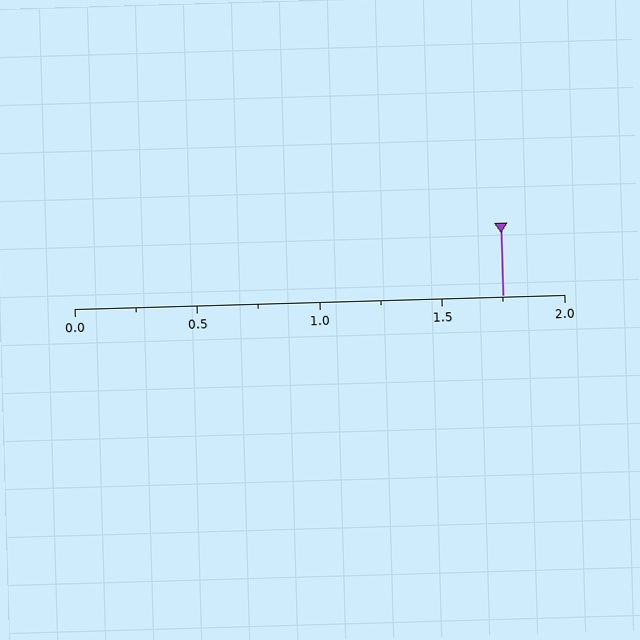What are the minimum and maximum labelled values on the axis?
The axis runs from 0.0 to 2.0.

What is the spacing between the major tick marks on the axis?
The major ticks are spaced 0.5 apart.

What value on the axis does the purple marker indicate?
The marker indicates approximately 1.75.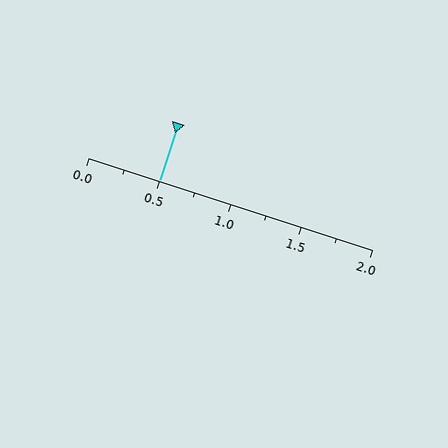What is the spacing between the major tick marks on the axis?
The major ticks are spaced 0.5 apart.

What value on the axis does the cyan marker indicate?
The marker indicates approximately 0.5.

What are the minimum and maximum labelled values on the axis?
The axis runs from 0.0 to 2.0.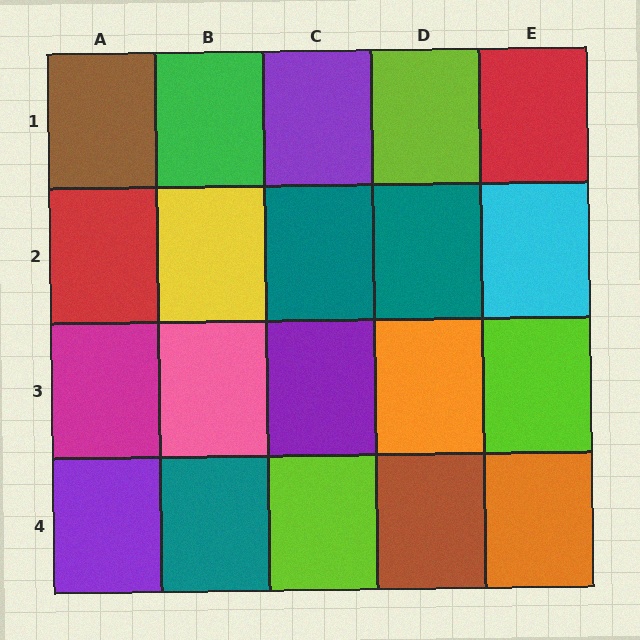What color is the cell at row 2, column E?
Cyan.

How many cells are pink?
1 cell is pink.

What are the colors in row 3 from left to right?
Magenta, pink, purple, orange, lime.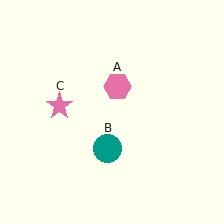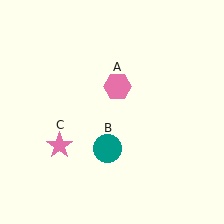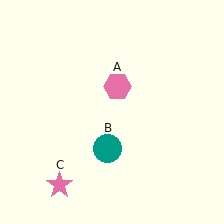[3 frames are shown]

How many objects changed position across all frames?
1 object changed position: pink star (object C).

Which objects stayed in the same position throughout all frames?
Pink hexagon (object A) and teal circle (object B) remained stationary.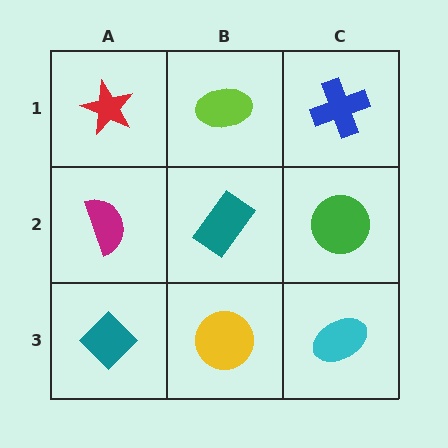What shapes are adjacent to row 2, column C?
A blue cross (row 1, column C), a cyan ellipse (row 3, column C), a teal rectangle (row 2, column B).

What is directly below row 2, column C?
A cyan ellipse.